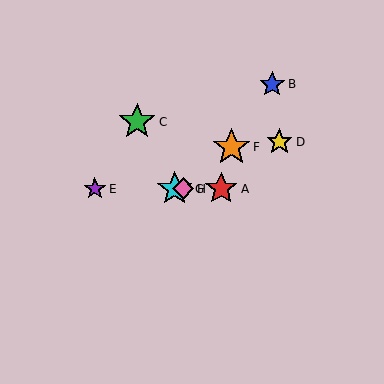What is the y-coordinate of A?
Object A is at y≈189.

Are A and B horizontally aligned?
No, A is at y≈189 and B is at y≈84.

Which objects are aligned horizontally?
Objects A, E, G, H are aligned horizontally.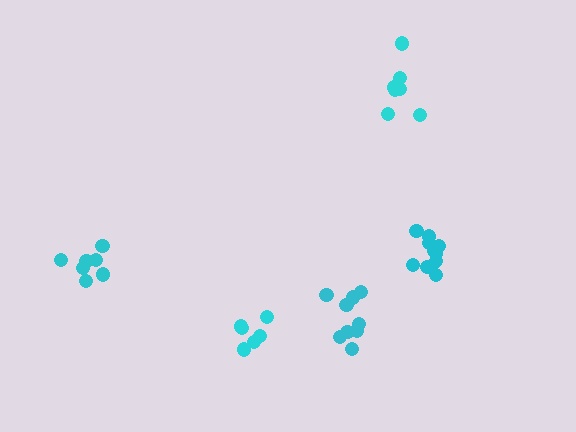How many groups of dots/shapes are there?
There are 5 groups.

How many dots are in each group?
Group 1: 7 dots, Group 2: 7 dots, Group 3: 9 dots, Group 4: 11 dots, Group 5: 6 dots (40 total).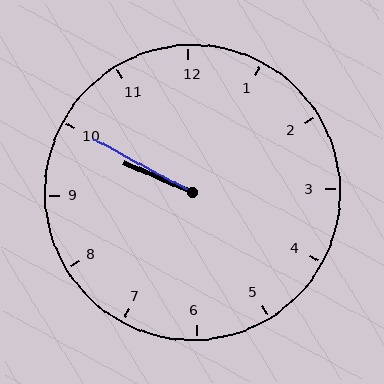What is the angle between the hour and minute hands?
Approximately 5 degrees.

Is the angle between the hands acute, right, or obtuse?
It is acute.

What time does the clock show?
9:50.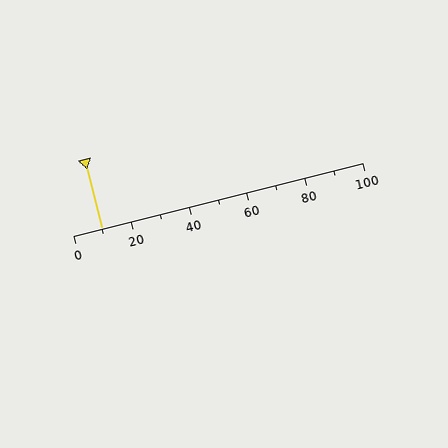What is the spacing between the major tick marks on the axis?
The major ticks are spaced 20 apart.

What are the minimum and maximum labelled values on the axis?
The axis runs from 0 to 100.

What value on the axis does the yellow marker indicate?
The marker indicates approximately 10.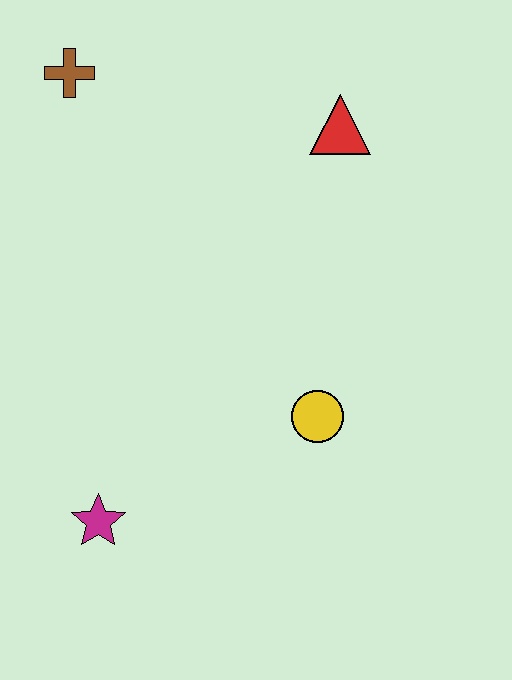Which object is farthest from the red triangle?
The magenta star is farthest from the red triangle.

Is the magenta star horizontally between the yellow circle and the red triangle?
No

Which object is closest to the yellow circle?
The magenta star is closest to the yellow circle.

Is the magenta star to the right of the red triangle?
No